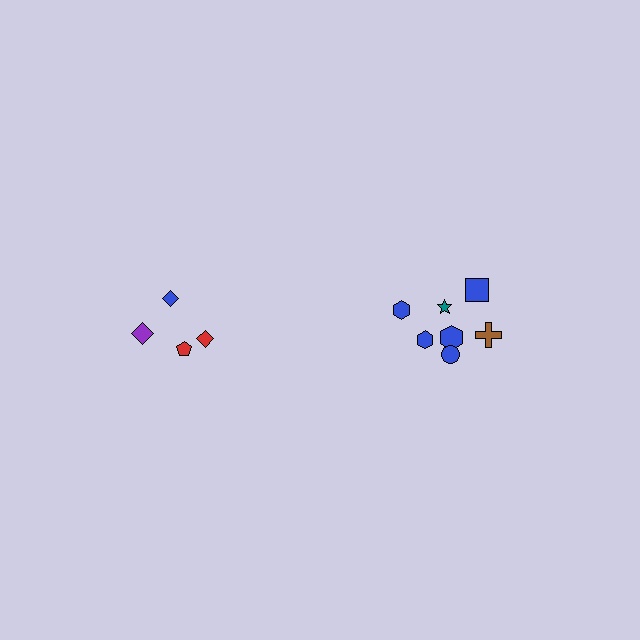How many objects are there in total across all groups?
There are 11 objects.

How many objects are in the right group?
There are 7 objects.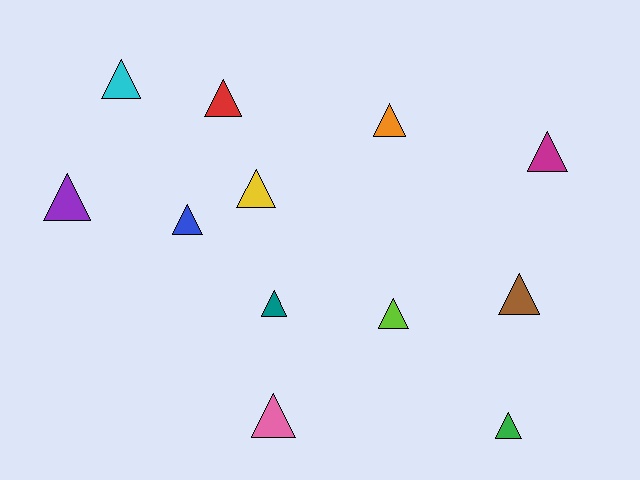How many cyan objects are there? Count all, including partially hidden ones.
There is 1 cyan object.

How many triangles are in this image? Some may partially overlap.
There are 12 triangles.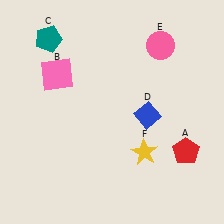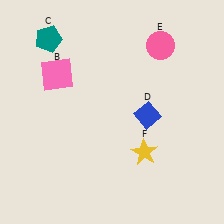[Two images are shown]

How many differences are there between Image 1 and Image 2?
There is 1 difference between the two images.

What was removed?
The red pentagon (A) was removed in Image 2.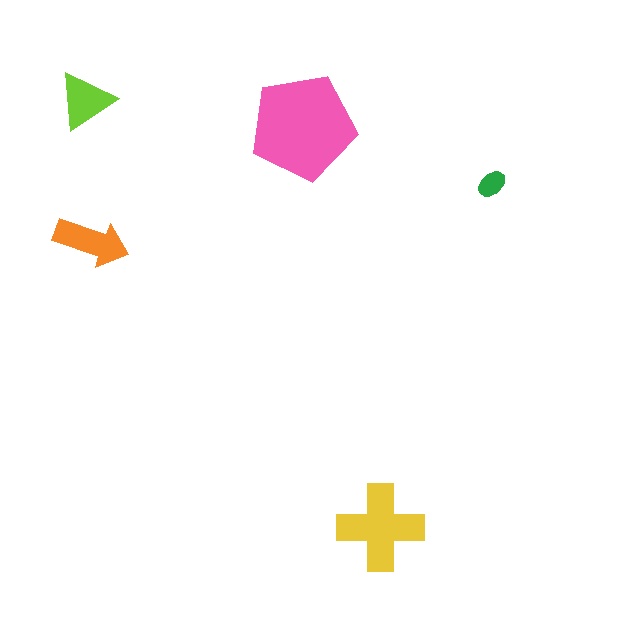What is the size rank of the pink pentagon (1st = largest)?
1st.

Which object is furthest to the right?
The green ellipse is rightmost.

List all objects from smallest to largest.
The green ellipse, the lime triangle, the orange arrow, the yellow cross, the pink pentagon.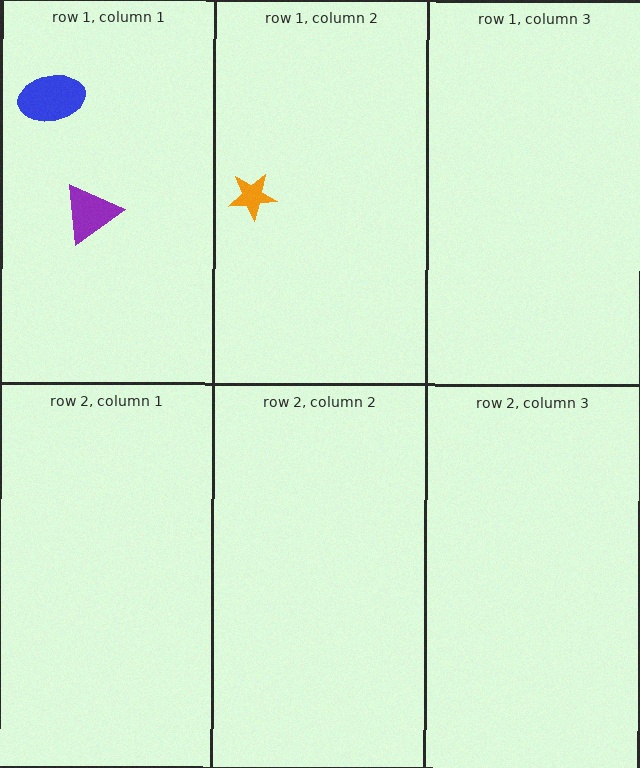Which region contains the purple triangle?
The row 1, column 1 region.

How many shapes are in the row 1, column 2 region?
1.